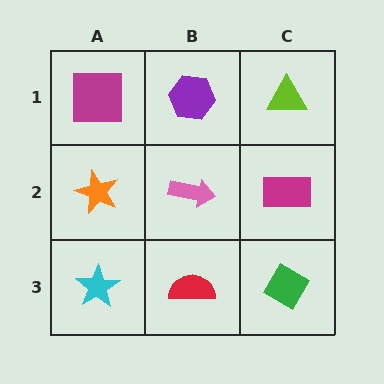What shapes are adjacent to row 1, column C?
A magenta rectangle (row 2, column C), a purple hexagon (row 1, column B).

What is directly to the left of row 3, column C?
A red semicircle.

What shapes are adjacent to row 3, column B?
A pink arrow (row 2, column B), a cyan star (row 3, column A), a green diamond (row 3, column C).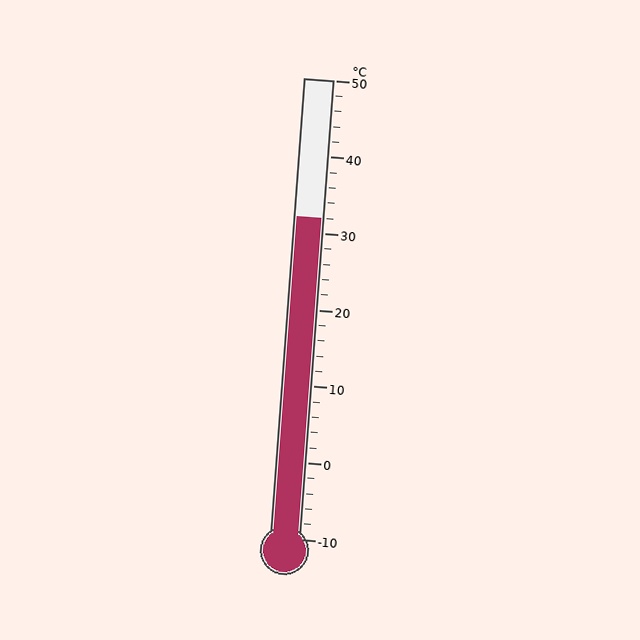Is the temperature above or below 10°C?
The temperature is above 10°C.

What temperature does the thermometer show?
The thermometer shows approximately 32°C.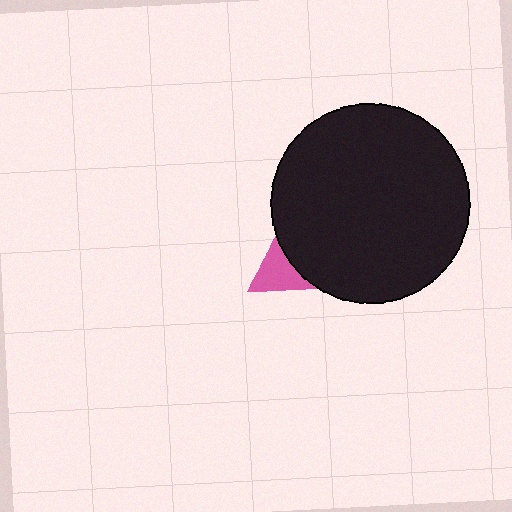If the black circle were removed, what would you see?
You would see the complete pink triangle.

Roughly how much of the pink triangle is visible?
A small part of it is visible (roughly 30%).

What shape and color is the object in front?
The object in front is a black circle.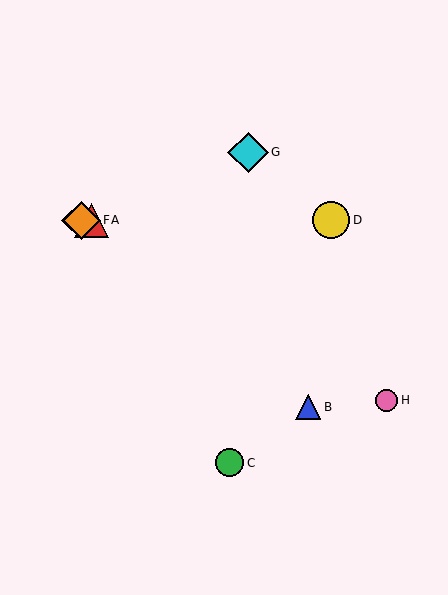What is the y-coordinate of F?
Object F is at y≈220.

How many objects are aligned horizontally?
4 objects (A, D, E, F) are aligned horizontally.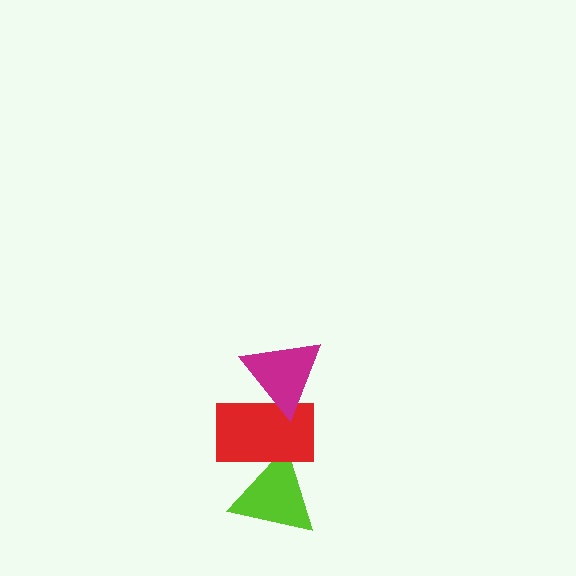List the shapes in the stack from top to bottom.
From top to bottom: the magenta triangle, the red rectangle, the lime triangle.